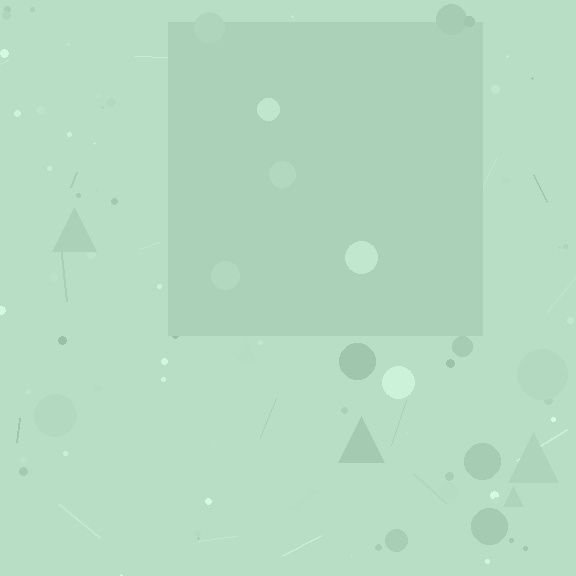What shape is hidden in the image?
A square is hidden in the image.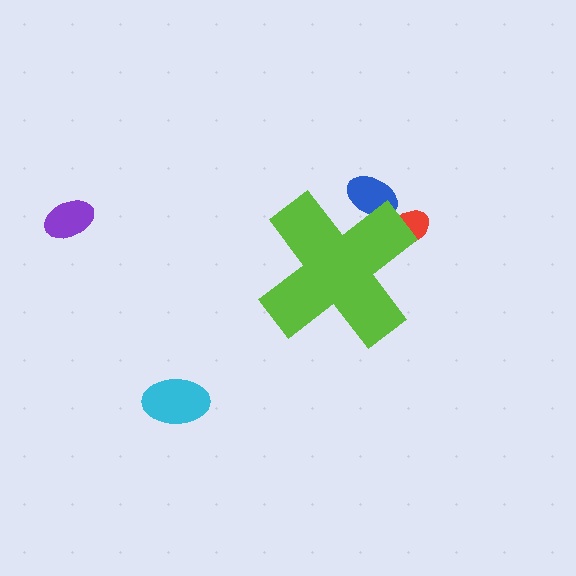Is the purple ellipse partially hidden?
No, the purple ellipse is fully visible.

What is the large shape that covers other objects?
A lime cross.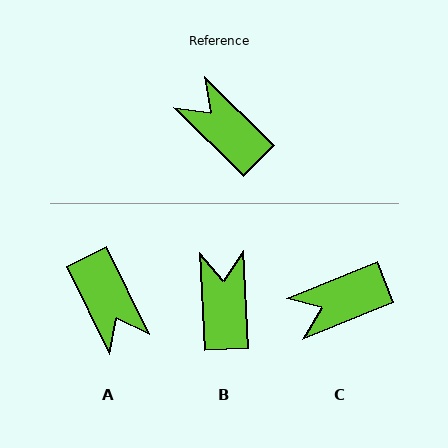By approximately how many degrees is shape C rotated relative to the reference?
Approximately 67 degrees counter-clockwise.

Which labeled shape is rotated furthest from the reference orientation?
A, about 161 degrees away.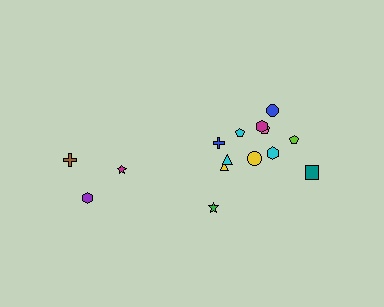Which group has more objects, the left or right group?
The right group.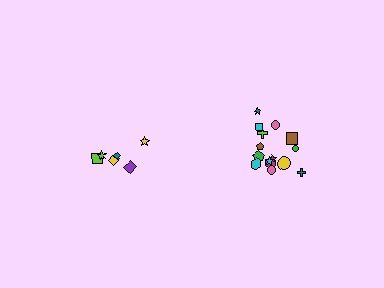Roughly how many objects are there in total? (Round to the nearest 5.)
Roughly 20 objects in total.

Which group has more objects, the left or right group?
The right group.